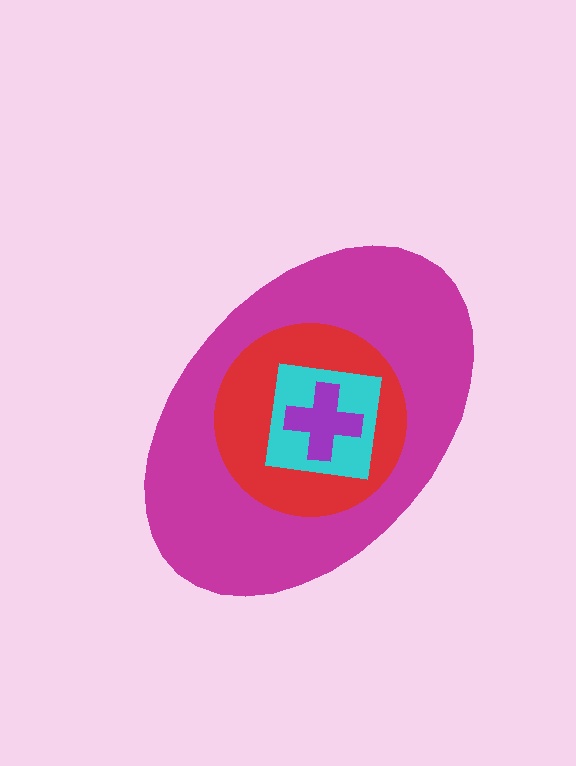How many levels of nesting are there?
4.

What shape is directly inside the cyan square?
The purple cross.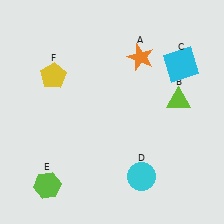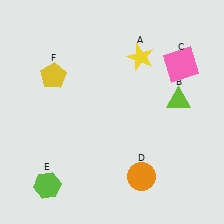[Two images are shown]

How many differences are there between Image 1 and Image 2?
There are 3 differences between the two images.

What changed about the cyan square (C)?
In Image 1, C is cyan. In Image 2, it changed to pink.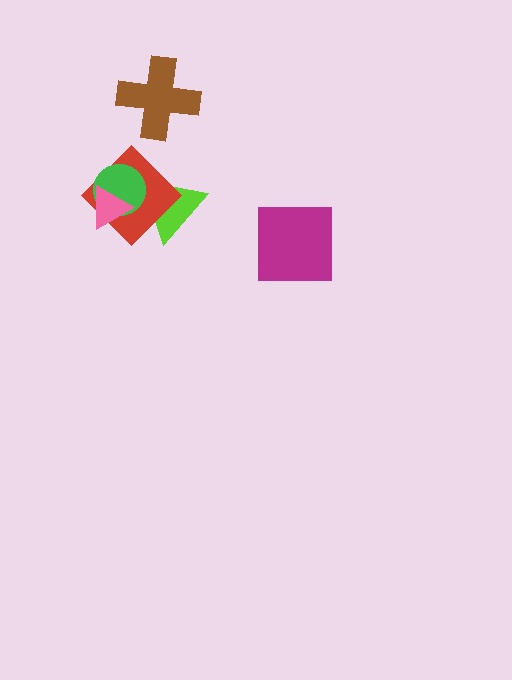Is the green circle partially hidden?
Yes, it is partially covered by another shape.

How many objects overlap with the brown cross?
0 objects overlap with the brown cross.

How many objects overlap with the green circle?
3 objects overlap with the green circle.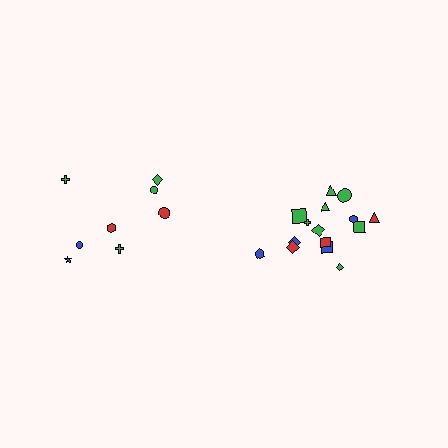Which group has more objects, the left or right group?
The right group.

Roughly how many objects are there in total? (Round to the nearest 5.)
Roughly 25 objects in total.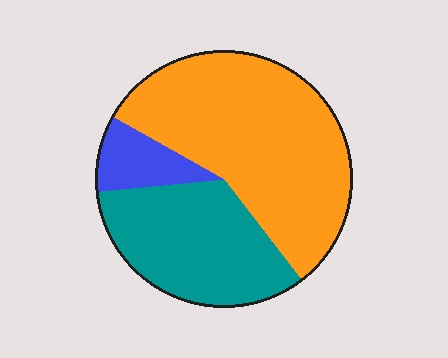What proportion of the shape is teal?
Teal covers about 35% of the shape.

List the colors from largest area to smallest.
From largest to smallest: orange, teal, blue.